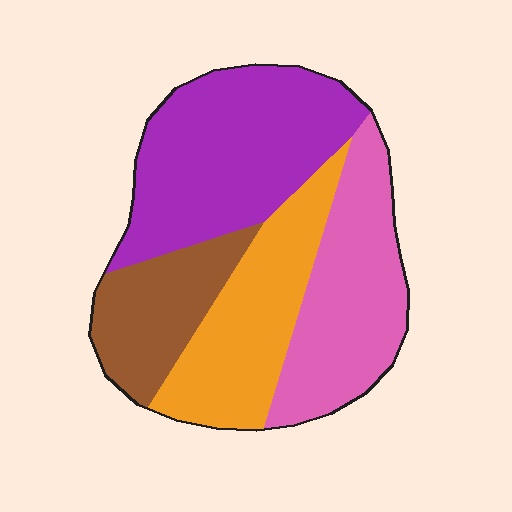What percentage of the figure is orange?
Orange covers 24% of the figure.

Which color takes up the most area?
Purple, at roughly 35%.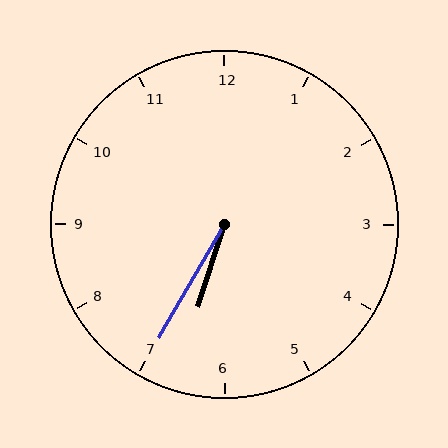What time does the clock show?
6:35.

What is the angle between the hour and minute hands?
Approximately 12 degrees.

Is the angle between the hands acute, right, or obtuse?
It is acute.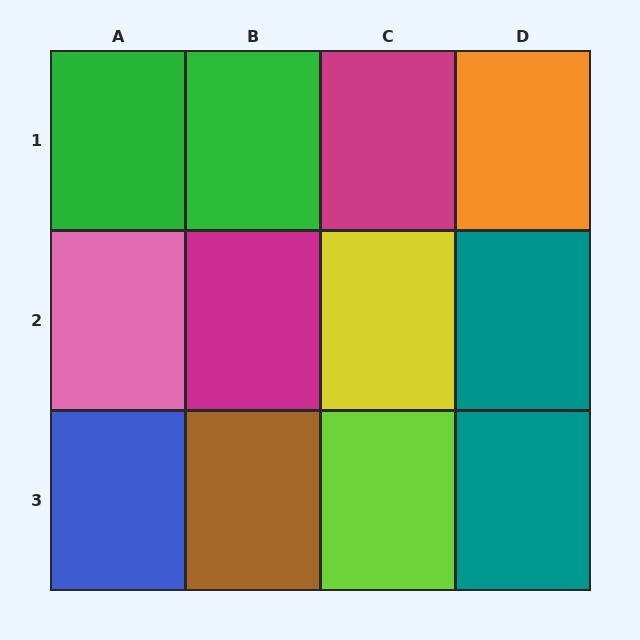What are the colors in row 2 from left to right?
Pink, magenta, yellow, teal.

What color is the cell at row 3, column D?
Teal.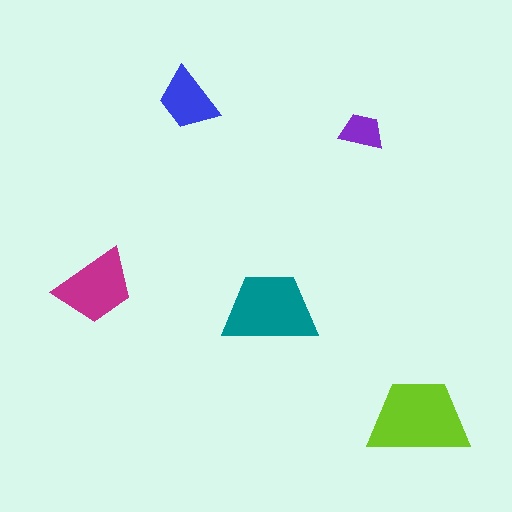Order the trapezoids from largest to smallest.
the lime one, the teal one, the magenta one, the blue one, the purple one.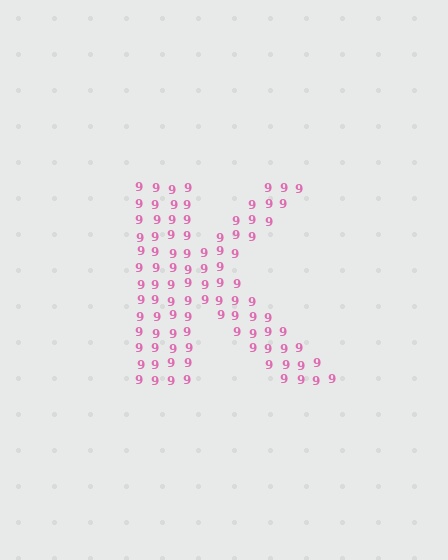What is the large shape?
The large shape is the letter K.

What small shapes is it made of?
It is made of small digit 9's.